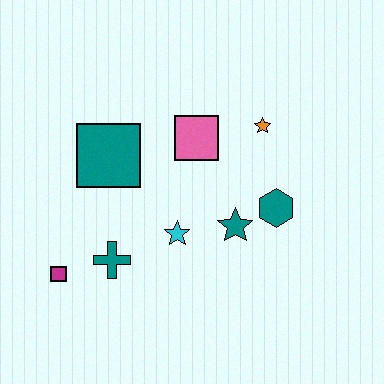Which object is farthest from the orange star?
The magenta square is farthest from the orange star.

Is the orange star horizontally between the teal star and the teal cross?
No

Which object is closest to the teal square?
The pink square is closest to the teal square.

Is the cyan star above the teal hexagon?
No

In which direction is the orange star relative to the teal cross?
The orange star is to the right of the teal cross.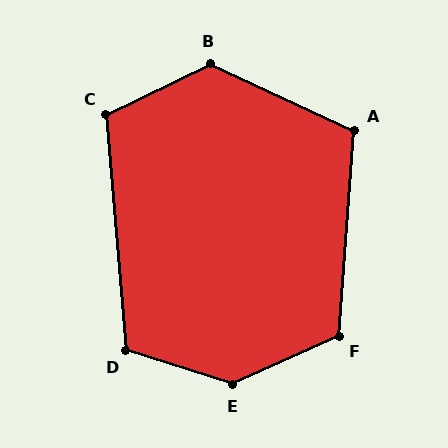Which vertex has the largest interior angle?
E, at approximately 138 degrees.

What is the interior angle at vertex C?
Approximately 111 degrees (obtuse).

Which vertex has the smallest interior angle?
A, at approximately 110 degrees.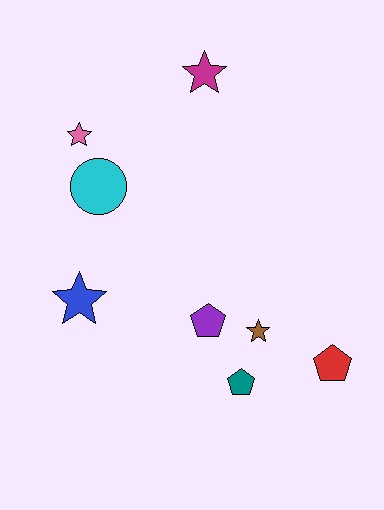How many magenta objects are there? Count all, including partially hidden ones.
There is 1 magenta object.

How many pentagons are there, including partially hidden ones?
There are 3 pentagons.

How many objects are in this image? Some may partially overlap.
There are 8 objects.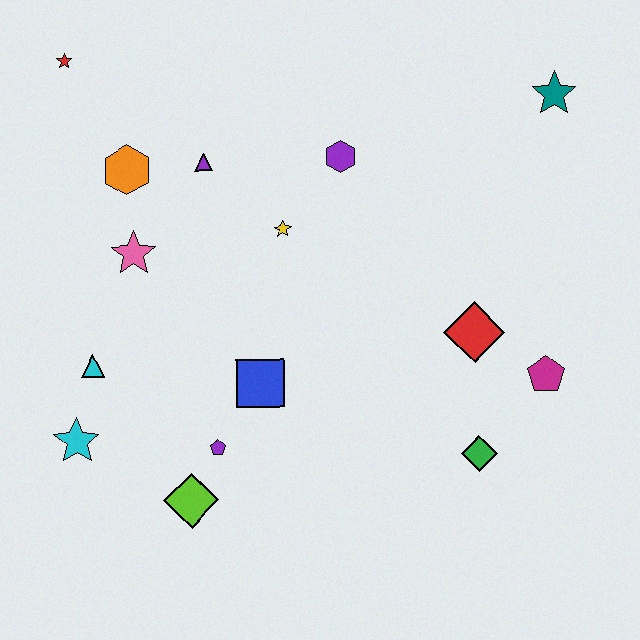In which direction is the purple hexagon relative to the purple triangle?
The purple hexagon is to the right of the purple triangle.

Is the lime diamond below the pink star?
Yes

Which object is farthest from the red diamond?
The red star is farthest from the red diamond.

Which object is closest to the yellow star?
The purple hexagon is closest to the yellow star.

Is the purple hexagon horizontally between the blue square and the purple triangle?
No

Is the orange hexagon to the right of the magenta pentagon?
No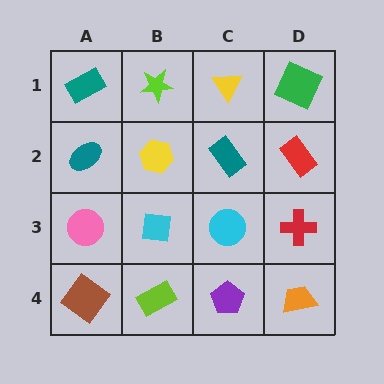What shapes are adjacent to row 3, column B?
A yellow hexagon (row 2, column B), a lime rectangle (row 4, column B), a pink circle (row 3, column A), a cyan circle (row 3, column C).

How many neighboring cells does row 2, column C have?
4.